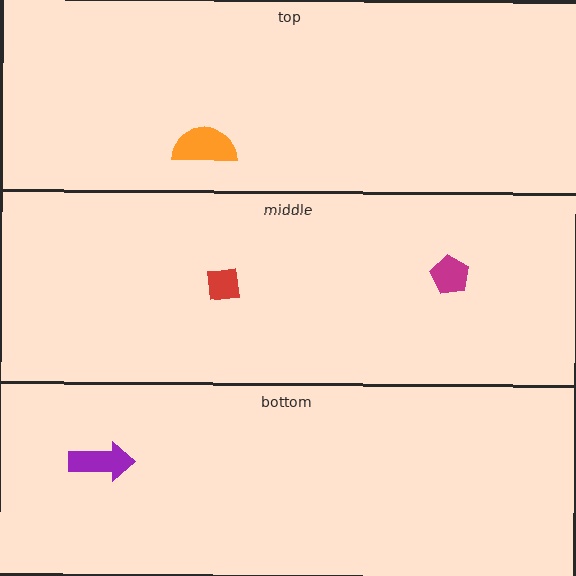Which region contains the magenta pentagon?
The middle region.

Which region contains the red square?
The middle region.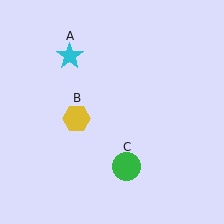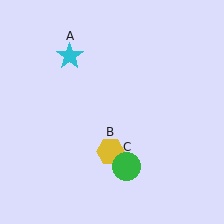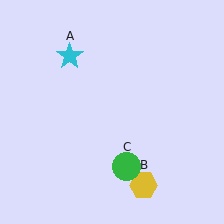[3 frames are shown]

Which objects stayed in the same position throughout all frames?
Cyan star (object A) and green circle (object C) remained stationary.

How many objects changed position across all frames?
1 object changed position: yellow hexagon (object B).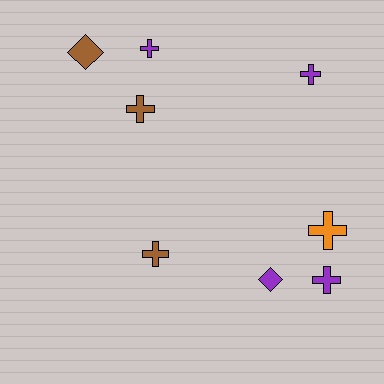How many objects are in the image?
There are 8 objects.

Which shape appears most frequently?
Cross, with 6 objects.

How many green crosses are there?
There are no green crosses.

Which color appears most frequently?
Purple, with 4 objects.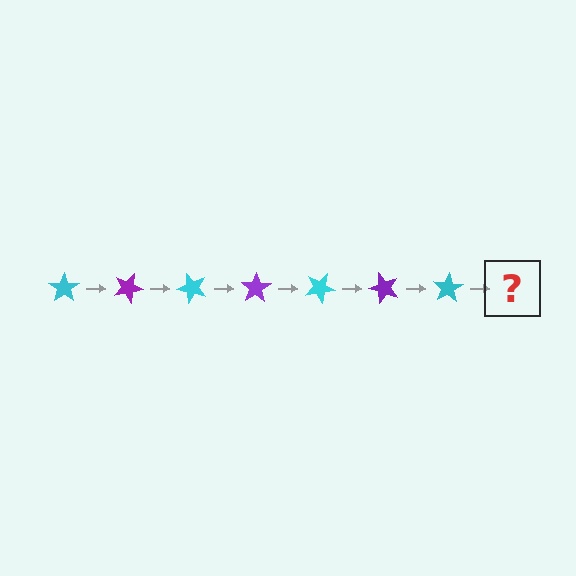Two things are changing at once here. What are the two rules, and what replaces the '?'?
The two rules are that it rotates 25 degrees each step and the color cycles through cyan and purple. The '?' should be a purple star, rotated 175 degrees from the start.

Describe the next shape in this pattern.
It should be a purple star, rotated 175 degrees from the start.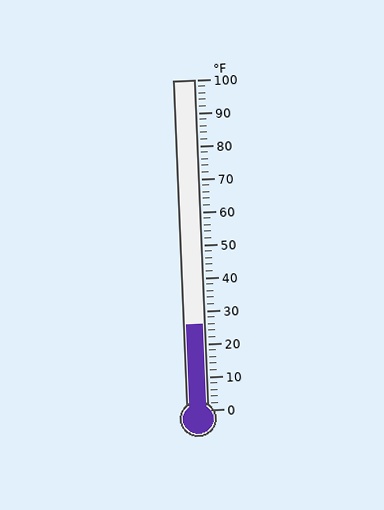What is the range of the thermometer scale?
The thermometer scale ranges from 0°F to 100°F.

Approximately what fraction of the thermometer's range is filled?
The thermometer is filled to approximately 25% of its range.